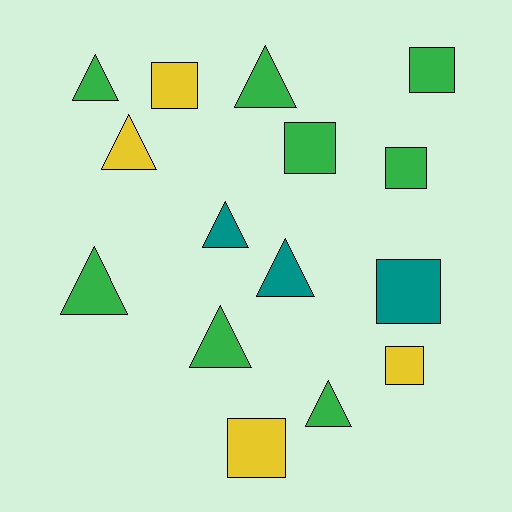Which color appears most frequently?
Green, with 8 objects.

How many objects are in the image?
There are 15 objects.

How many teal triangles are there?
There are 2 teal triangles.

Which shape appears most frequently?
Triangle, with 8 objects.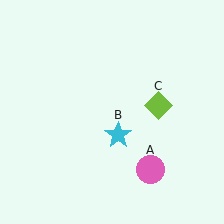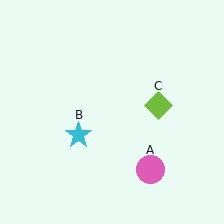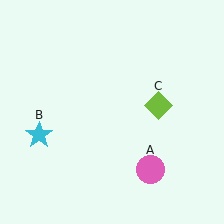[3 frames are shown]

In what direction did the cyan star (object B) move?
The cyan star (object B) moved left.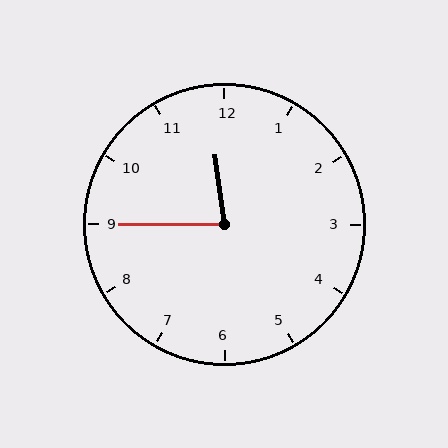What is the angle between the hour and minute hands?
Approximately 82 degrees.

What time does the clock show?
11:45.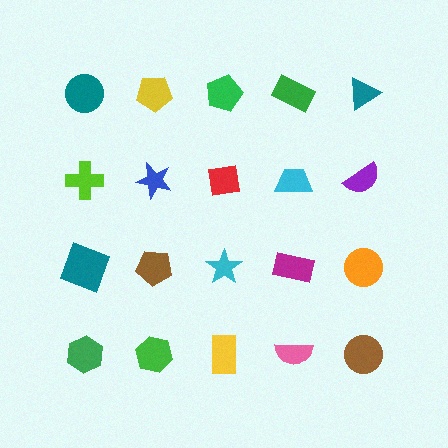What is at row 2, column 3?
A red square.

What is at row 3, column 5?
An orange circle.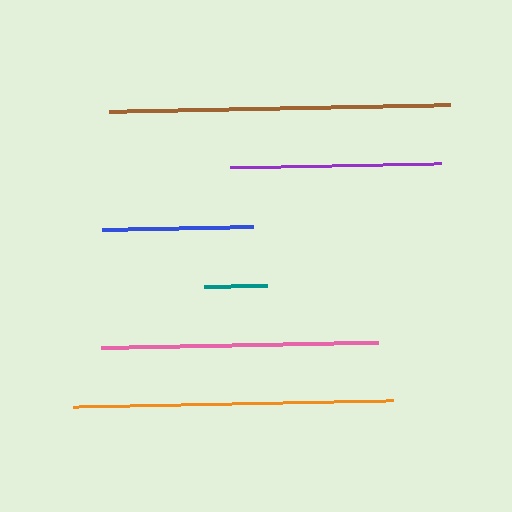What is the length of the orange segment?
The orange segment is approximately 320 pixels long.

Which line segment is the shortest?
The teal line is the shortest at approximately 64 pixels.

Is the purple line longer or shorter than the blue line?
The purple line is longer than the blue line.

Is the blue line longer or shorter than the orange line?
The orange line is longer than the blue line.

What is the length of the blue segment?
The blue segment is approximately 150 pixels long.